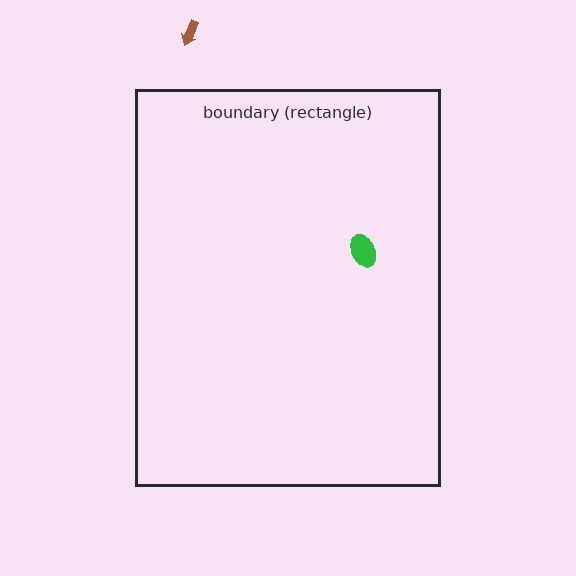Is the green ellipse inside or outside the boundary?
Inside.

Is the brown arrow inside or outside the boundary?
Outside.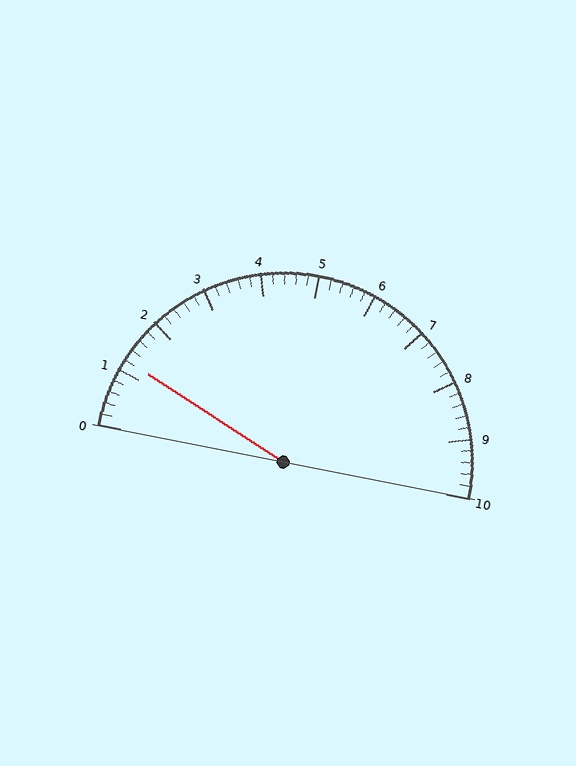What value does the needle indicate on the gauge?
The needle indicates approximately 1.2.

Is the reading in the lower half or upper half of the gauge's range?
The reading is in the lower half of the range (0 to 10).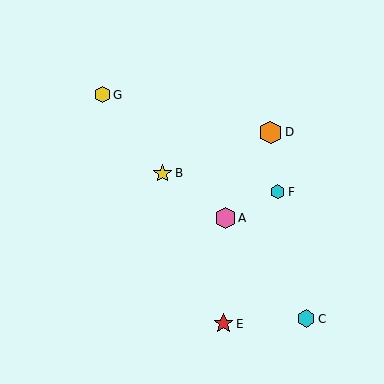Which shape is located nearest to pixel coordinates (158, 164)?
The yellow star (labeled B) at (163, 173) is nearest to that location.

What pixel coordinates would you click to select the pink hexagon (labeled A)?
Click at (225, 218) to select the pink hexagon A.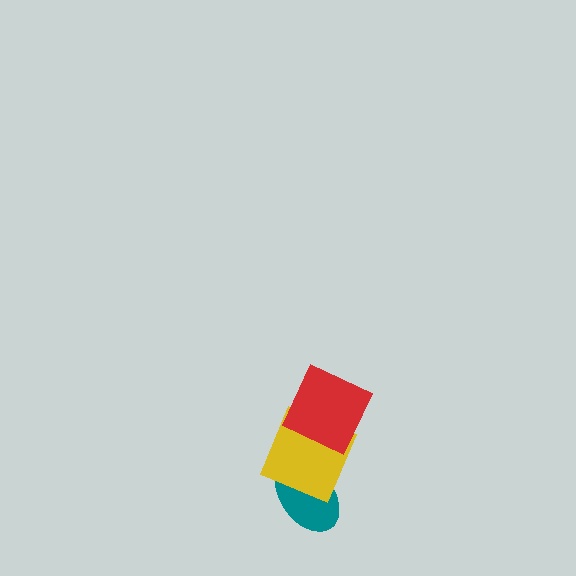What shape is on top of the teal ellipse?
The yellow square is on top of the teal ellipse.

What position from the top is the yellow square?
The yellow square is 2nd from the top.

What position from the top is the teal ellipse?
The teal ellipse is 3rd from the top.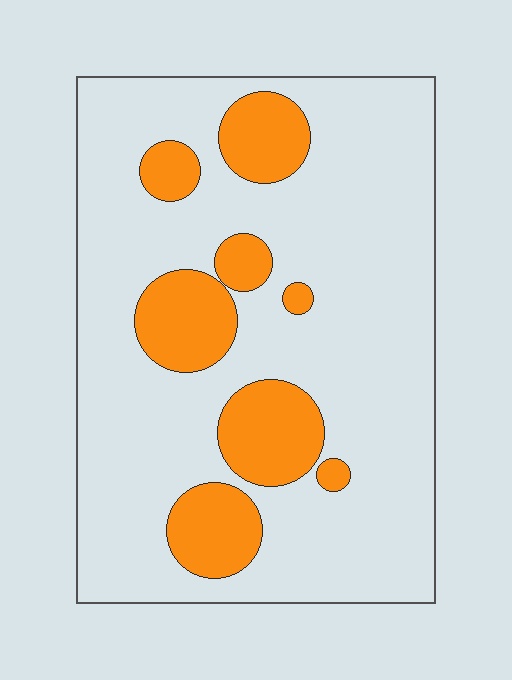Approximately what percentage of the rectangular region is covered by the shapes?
Approximately 20%.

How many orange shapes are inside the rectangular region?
8.